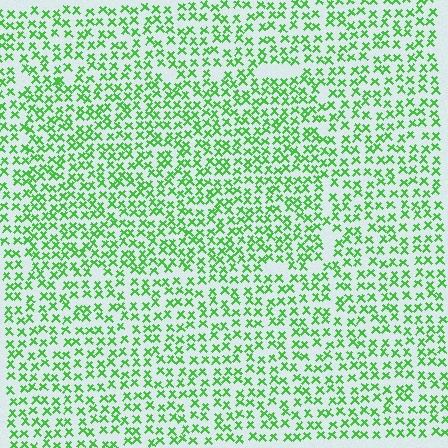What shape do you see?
I see a rectangle.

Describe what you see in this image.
The image contains small green elements arranged at two different densities. A rectangle-shaped region is visible where the elements are more densely packed than the surrounding area.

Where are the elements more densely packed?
The elements are more densely packed inside the rectangle boundary.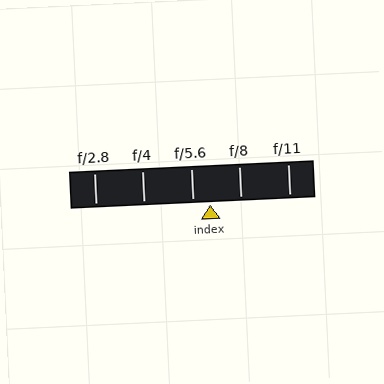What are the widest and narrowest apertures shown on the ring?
The widest aperture shown is f/2.8 and the narrowest is f/11.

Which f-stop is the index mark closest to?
The index mark is closest to f/5.6.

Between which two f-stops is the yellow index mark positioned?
The index mark is between f/5.6 and f/8.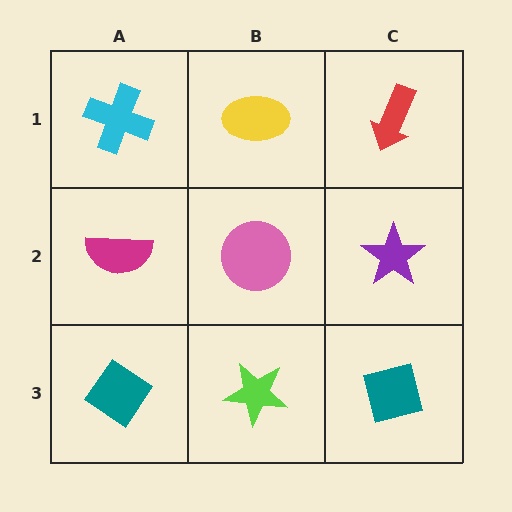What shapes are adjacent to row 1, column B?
A pink circle (row 2, column B), a cyan cross (row 1, column A), a red arrow (row 1, column C).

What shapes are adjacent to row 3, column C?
A purple star (row 2, column C), a lime star (row 3, column B).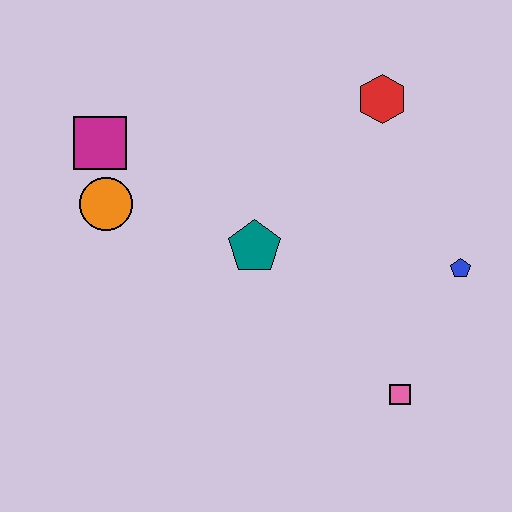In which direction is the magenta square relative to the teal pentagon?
The magenta square is to the left of the teal pentagon.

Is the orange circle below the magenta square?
Yes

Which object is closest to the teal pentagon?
The orange circle is closest to the teal pentagon.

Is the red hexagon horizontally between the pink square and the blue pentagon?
No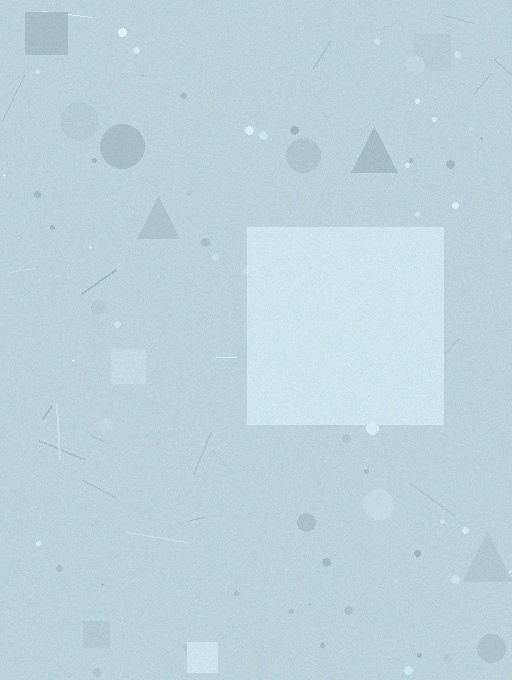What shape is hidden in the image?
A square is hidden in the image.